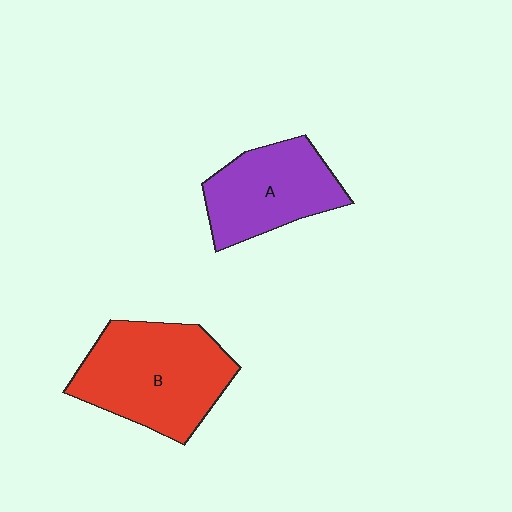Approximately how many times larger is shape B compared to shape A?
Approximately 1.3 times.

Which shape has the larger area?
Shape B (red).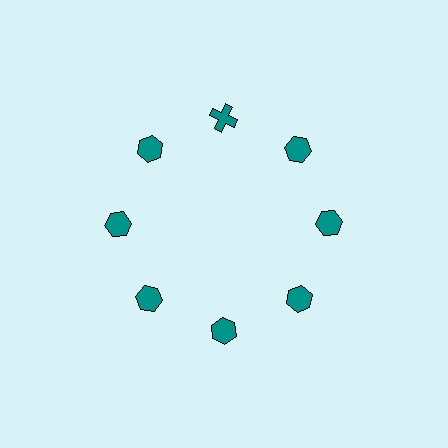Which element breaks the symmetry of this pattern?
The teal cross at roughly the 12 o'clock position breaks the symmetry. All other shapes are teal hexagons.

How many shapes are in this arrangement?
There are 8 shapes arranged in a ring pattern.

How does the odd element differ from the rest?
It has a different shape: cross instead of hexagon.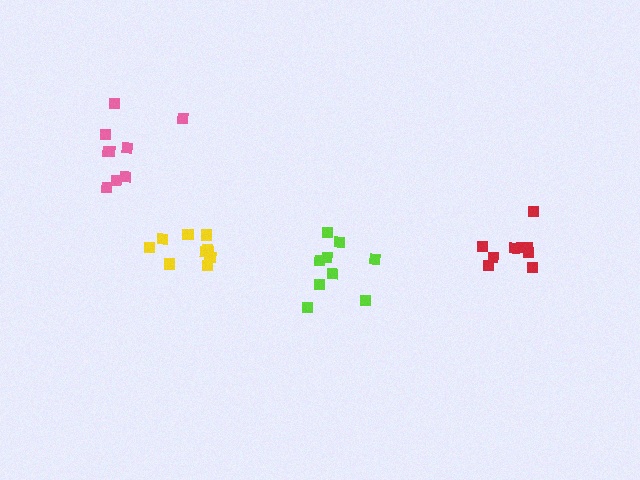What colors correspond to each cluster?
The clusters are colored: pink, red, lime, yellow.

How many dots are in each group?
Group 1: 9 dots, Group 2: 9 dots, Group 3: 9 dots, Group 4: 10 dots (37 total).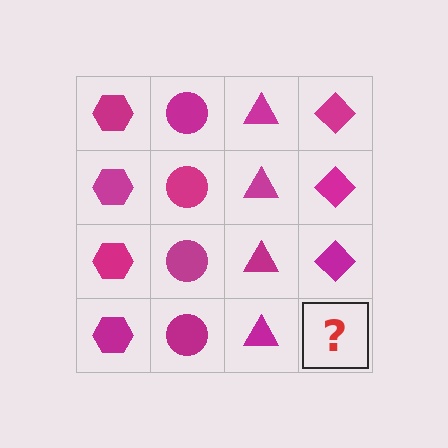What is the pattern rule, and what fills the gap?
The rule is that each column has a consistent shape. The gap should be filled with a magenta diamond.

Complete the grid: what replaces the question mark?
The question mark should be replaced with a magenta diamond.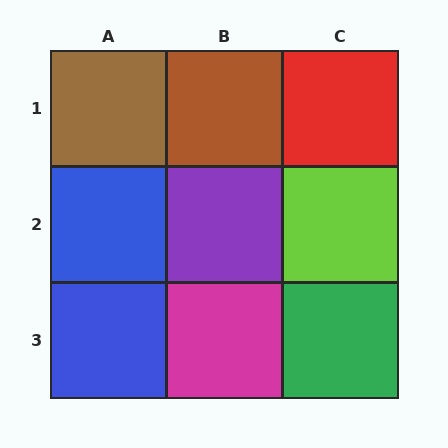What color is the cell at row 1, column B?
Brown.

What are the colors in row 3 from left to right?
Blue, magenta, green.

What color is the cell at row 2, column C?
Lime.